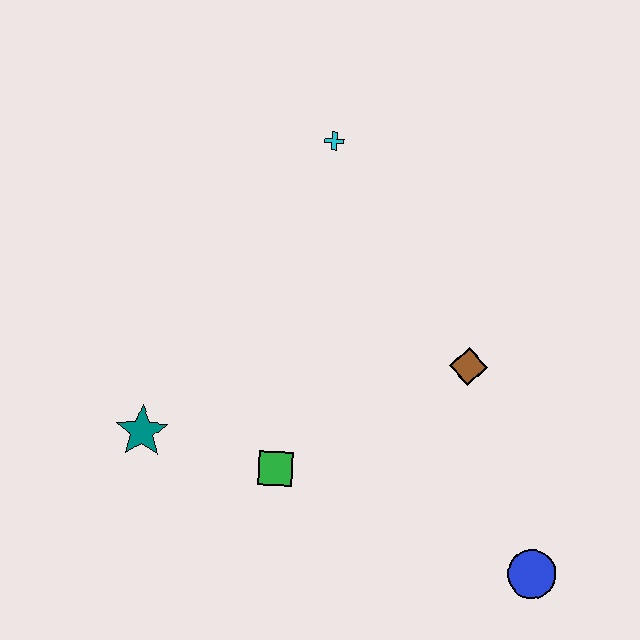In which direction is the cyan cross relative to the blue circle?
The cyan cross is above the blue circle.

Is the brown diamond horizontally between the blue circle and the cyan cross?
Yes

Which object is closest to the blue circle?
The brown diamond is closest to the blue circle.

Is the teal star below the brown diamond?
Yes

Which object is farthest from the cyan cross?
The blue circle is farthest from the cyan cross.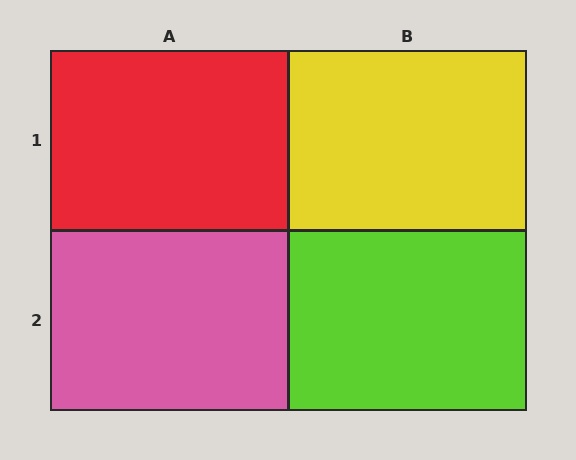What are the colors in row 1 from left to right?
Red, yellow.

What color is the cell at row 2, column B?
Lime.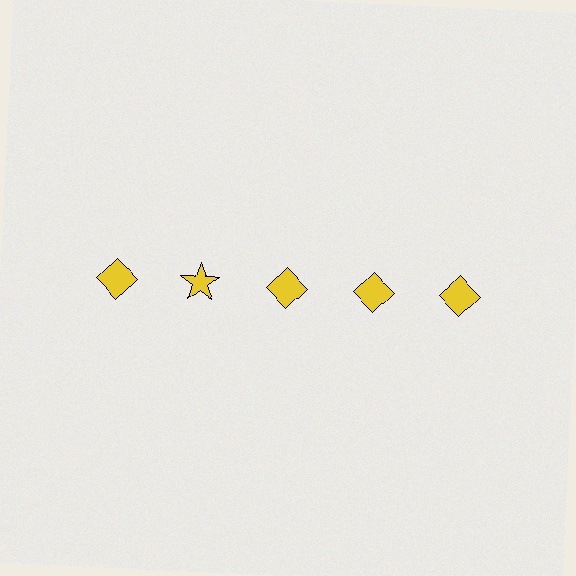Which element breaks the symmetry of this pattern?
The yellow star in the top row, second from left column breaks the symmetry. All other shapes are yellow diamonds.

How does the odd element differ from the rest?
It has a different shape: star instead of diamond.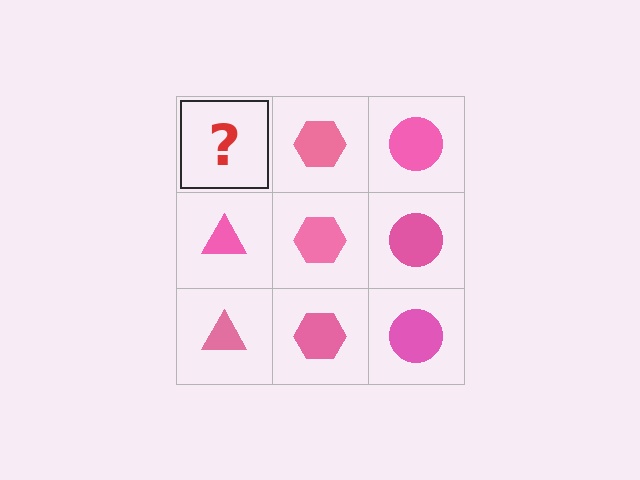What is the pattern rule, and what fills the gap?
The rule is that each column has a consistent shape. The gap should be filled with a pink triangle.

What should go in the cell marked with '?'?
The missing cell should contain a pink triangle.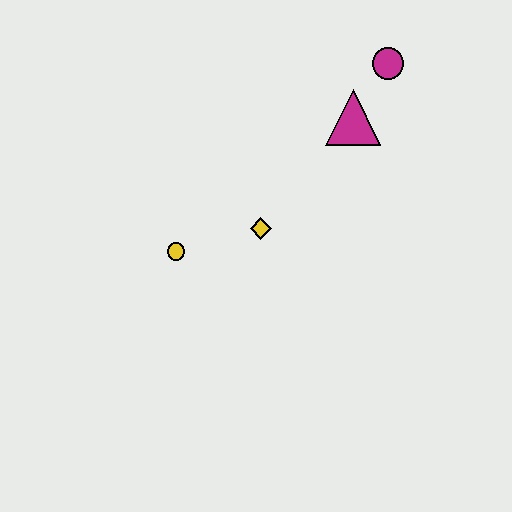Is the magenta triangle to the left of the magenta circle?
Yes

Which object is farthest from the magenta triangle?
The yellow circle is farthest from the magenta triangle.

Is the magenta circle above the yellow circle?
Yes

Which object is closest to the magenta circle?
The magenta triangle is closest to the magenta circle.